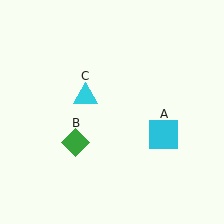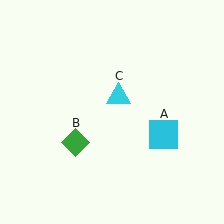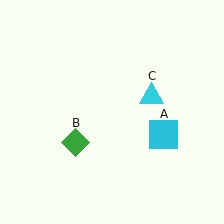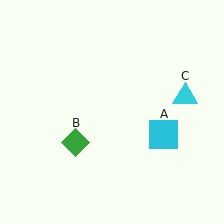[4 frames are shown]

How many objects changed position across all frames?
1 object changed position: cyan triangle (object C).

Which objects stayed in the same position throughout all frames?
Cyan square (object A) and green diamond (object B) remained stationary.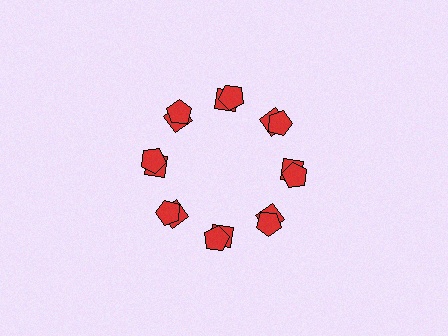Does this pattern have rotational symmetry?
Yes, this pattern has 8-fold rotational symmetry. It looks the same after rotating 45 degrees around the center.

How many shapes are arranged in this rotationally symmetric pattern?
There are 16 shapes, arranged in 8 groups of 2.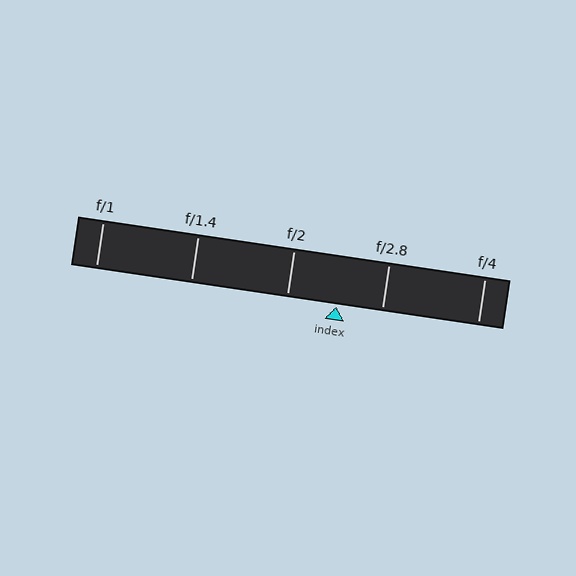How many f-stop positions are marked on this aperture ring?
There are 5 f-stop positions marked.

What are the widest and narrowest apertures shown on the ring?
The widest aperture shown is f/1 and the narrowest is f/4.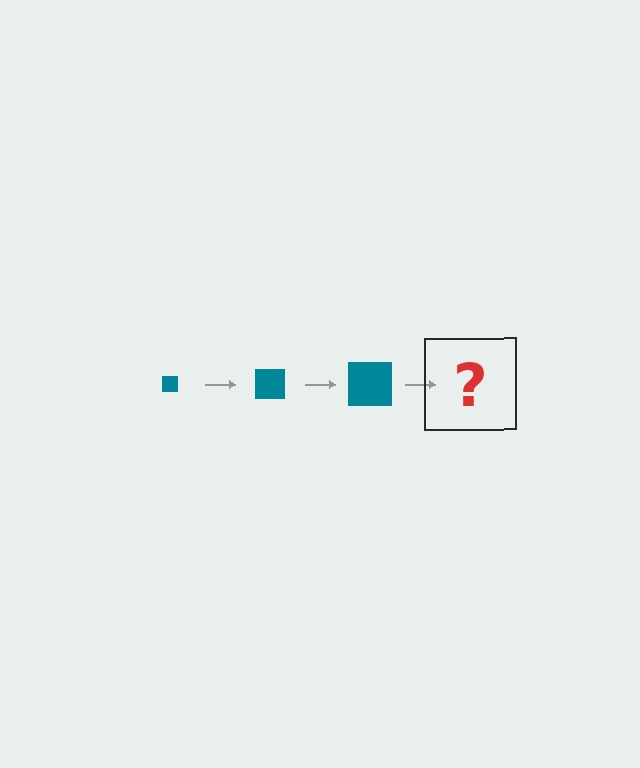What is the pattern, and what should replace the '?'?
The pattern is that the square gets progressively larger each step. The '?' should be a teal square, larger than the previous one.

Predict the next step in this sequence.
The next step is a teal square, larger than the previous one.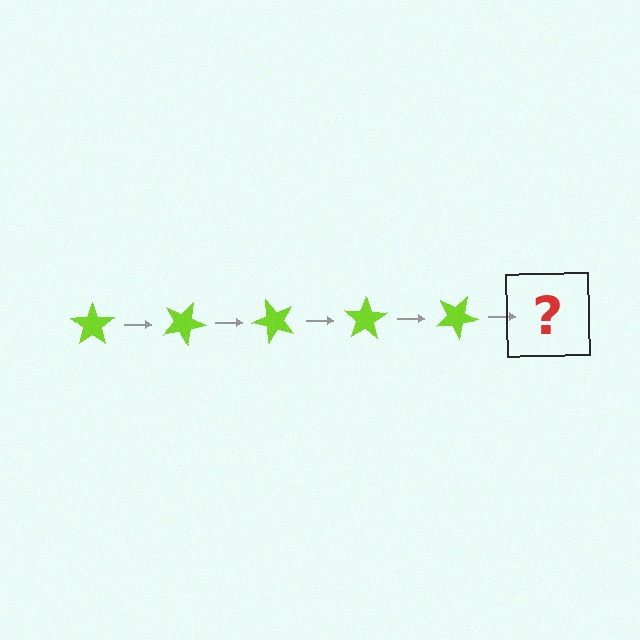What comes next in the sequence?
The next element should be a lime star rotated 125 degrees.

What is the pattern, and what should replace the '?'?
The pattern is that the star rotates 25 degrees each step. The '?' should be a lime star rotated 125 degrees.